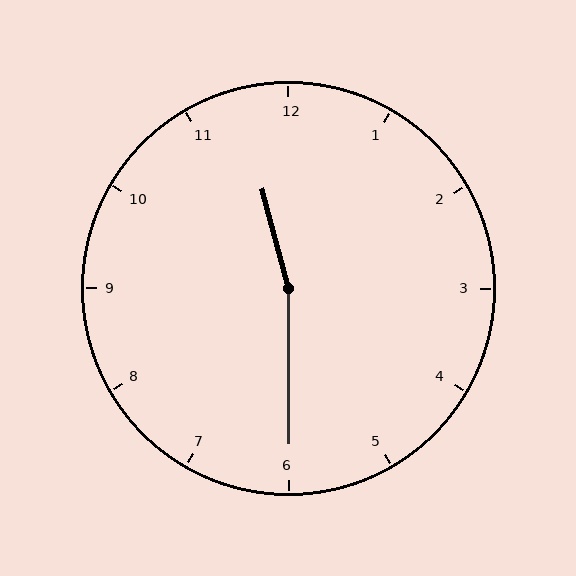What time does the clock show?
11:30.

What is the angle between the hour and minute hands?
Approximately 165 degrees.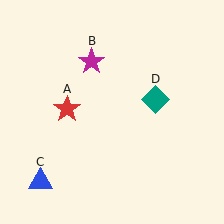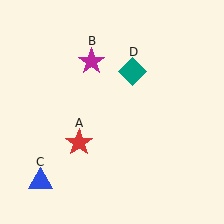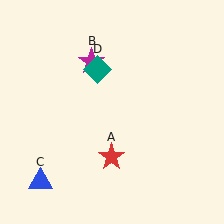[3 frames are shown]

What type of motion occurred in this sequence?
The red star (object A), teal diamond (object D) rotated counterclockwise around the center of the scene.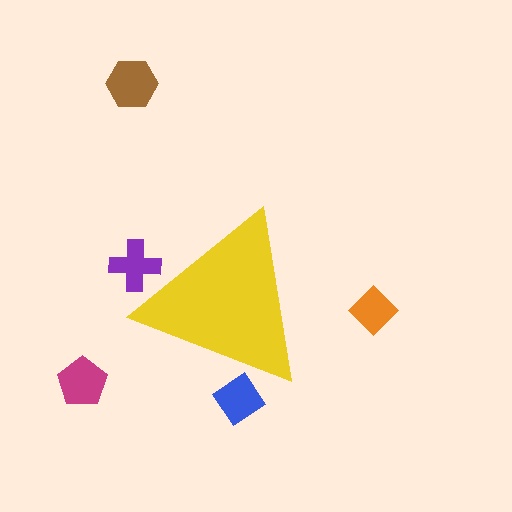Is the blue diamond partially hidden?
Yes, the blue diamond is partially hidden behind the yellow triangle.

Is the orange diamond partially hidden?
No, the orange diamond is fully visible.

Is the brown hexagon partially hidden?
No, the brown hexagon is fully visible.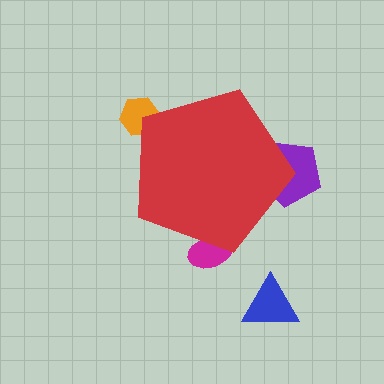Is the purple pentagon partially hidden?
Yes, the purple pentagon is partially hidden behind the red pentagon.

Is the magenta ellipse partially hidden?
Yes, the magenta ellipse is partially hidden behind the red pentagon.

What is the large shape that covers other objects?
A red pentagon.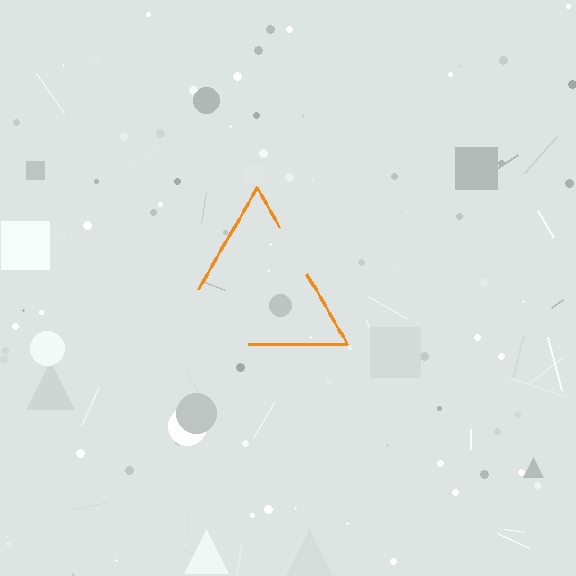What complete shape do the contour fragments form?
The contour fragments form a triangle.